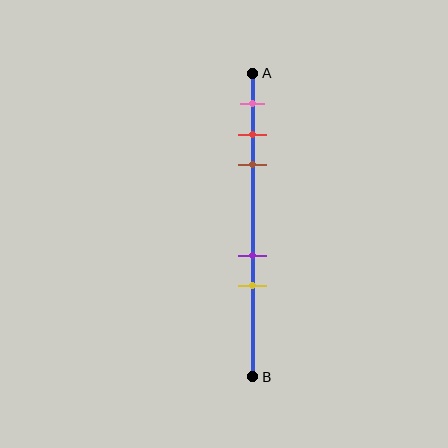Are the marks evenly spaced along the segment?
No, the marks are not evenly spaced.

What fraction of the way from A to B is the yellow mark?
The yellow mark is approximately 70% (0.7) of the way from A to B.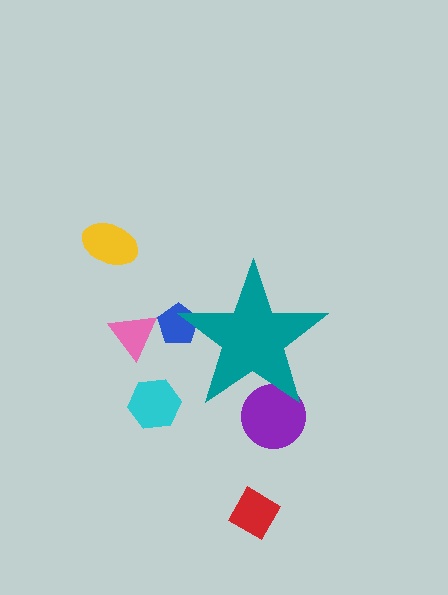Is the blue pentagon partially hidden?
Yes, the blue pentagon is partially hidden behind the teal star.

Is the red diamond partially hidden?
No, the red diamond is fully visible.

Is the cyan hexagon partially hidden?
No, the cyan hexagon is fully visible.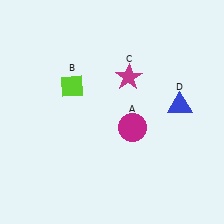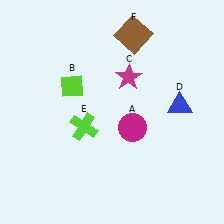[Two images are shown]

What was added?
A lime cross (E), a brown square (F) were added in Image 2.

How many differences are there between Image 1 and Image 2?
There are 2 differences between the two images.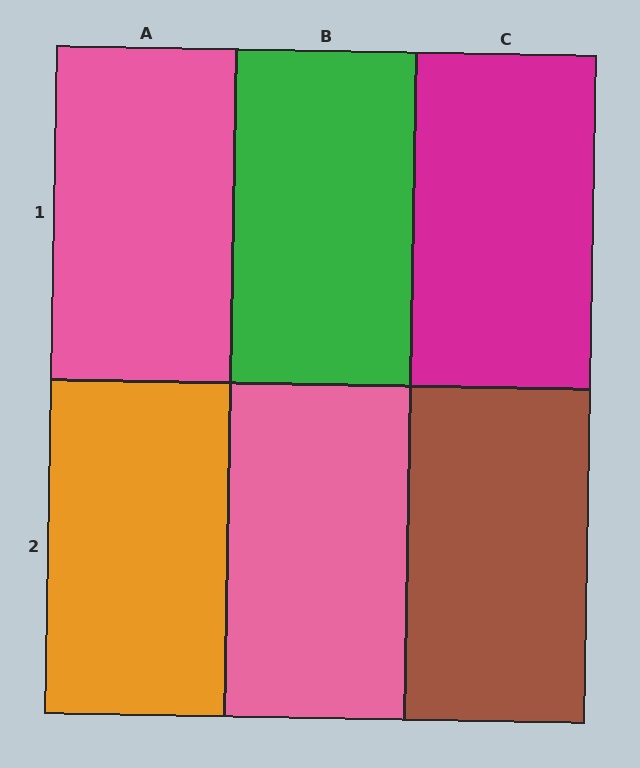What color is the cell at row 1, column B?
Green.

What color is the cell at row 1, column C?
Magenta.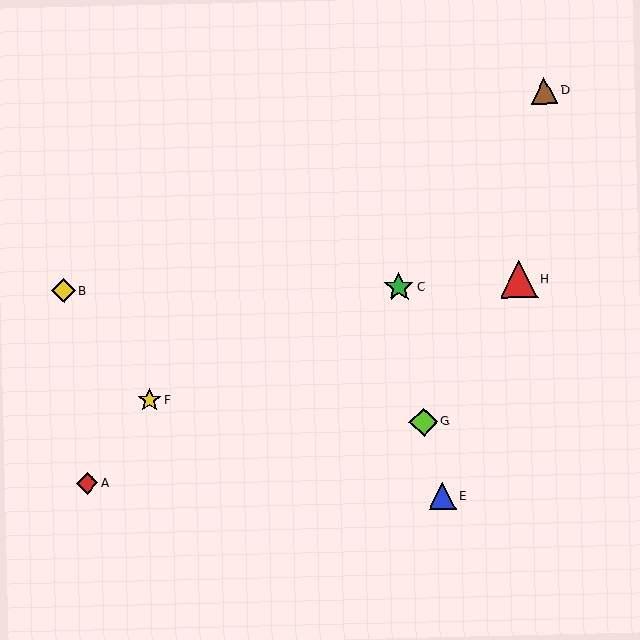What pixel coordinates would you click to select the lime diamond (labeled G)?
Click at (424, 422) to select the lime diamond G.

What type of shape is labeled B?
Shape B is a yellow diamond.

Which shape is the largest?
The red triangle (labeled H) is the largest.